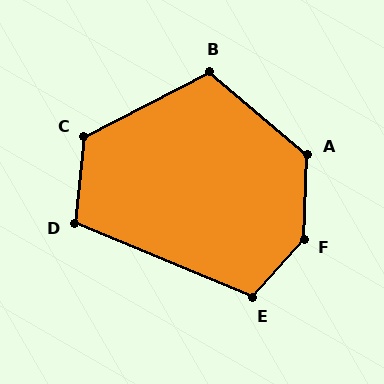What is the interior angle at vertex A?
Approximately 128 degrees (obtuse).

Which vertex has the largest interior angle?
F, at approximately 141 degrees.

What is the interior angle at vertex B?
Approximately 113 degrees (obtuse).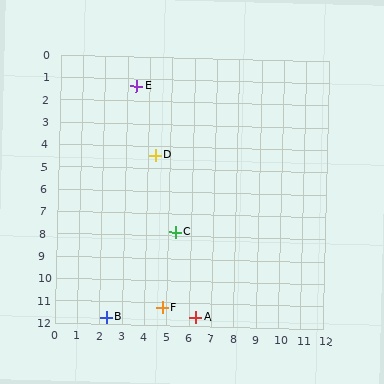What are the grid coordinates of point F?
Point F is at approximately (4.8, 11.2).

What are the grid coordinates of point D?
Point D is at approximately (4.3, 4.4).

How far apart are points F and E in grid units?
Points F and E are about 10.0 grid units apart.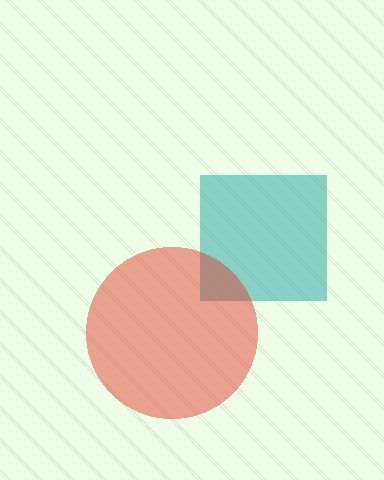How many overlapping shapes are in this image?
There are 2 overlapping shapes in the image.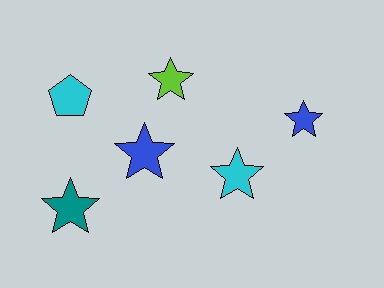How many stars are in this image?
There are 5 stars.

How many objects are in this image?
There are 6 objects.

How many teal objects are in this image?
There is 1 teal object.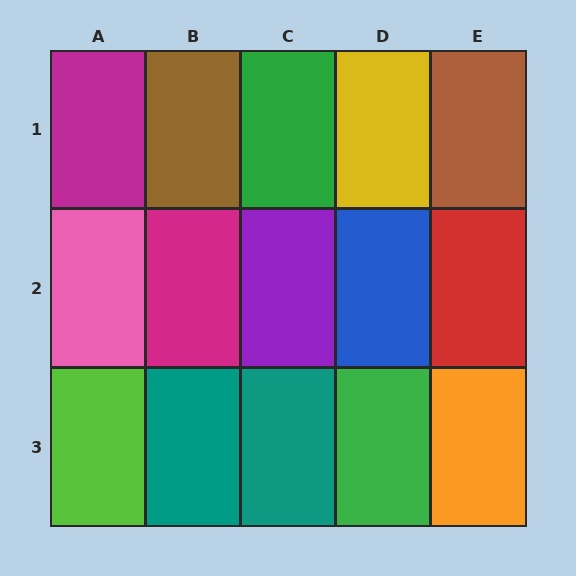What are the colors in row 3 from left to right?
Lime, teal, teal, green, orange.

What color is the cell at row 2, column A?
Pink.